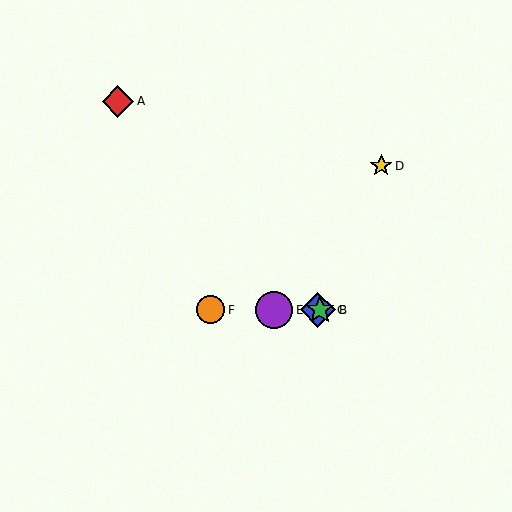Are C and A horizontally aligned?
No, C is at y≈310 and A is at y≈101.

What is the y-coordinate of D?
Object D is at y≈166.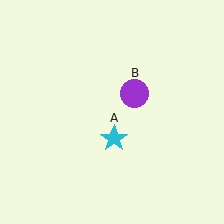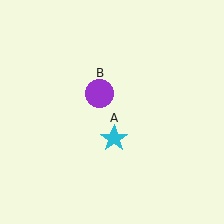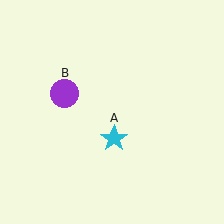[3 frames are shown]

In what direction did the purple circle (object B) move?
The purple circle (object B) moved left.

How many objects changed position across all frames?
1 object changed position: purple circle (object B).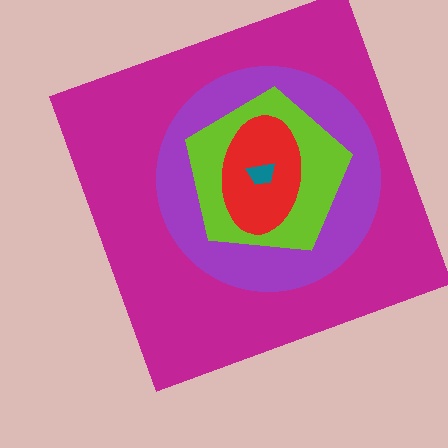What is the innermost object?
The teal trapezoid.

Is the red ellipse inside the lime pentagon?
Yes.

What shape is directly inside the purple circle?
The lime pentagon.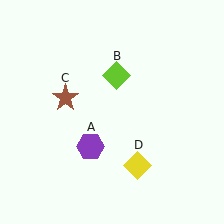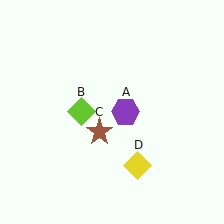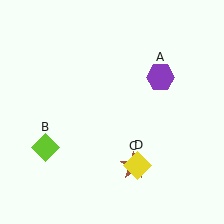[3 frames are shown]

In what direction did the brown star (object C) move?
The brown star (object C) moved down and to the right.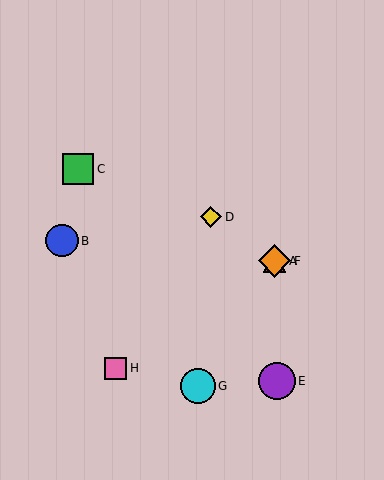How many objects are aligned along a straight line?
3 objects (A, D, F) are aligned along a straight line.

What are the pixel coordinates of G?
Object G is at (198, 386).